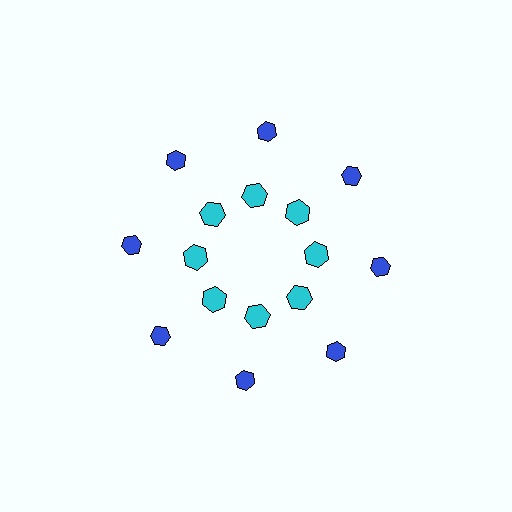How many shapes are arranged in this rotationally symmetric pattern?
There are 16 shapes, arranged in 8 groups of 2.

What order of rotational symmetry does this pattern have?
This pattern has 8-fold rotational symmetry.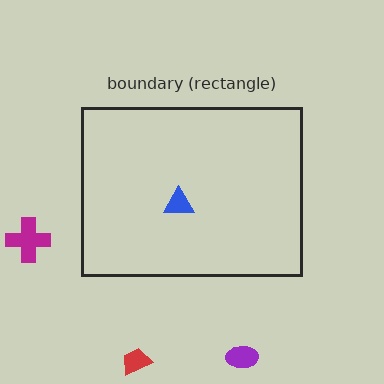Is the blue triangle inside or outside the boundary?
Inside.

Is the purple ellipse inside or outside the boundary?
Outside.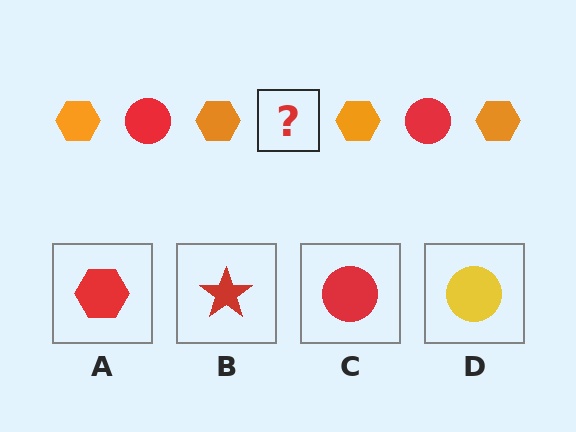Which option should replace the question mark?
Option C.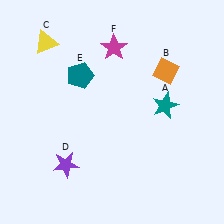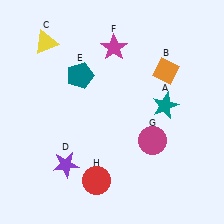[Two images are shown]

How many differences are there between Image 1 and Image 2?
There are 2 differences between the two images.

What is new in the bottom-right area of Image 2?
A magenta circle (G) was added in the bottom-right area of Image 2.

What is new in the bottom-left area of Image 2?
A red circle (H) was added in the bottom-left area of Image 2.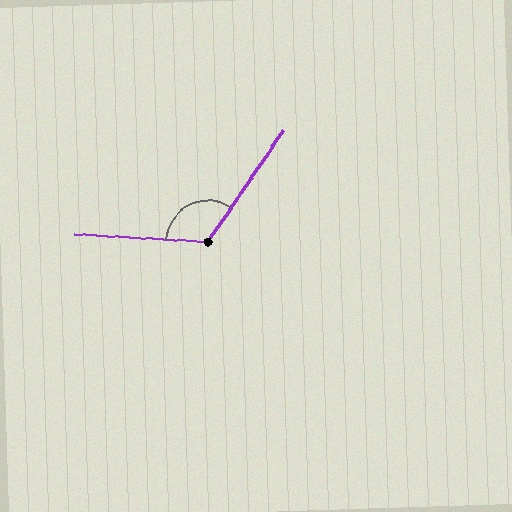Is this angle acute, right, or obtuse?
It is obtuse.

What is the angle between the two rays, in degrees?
Approximately 121 degrees.